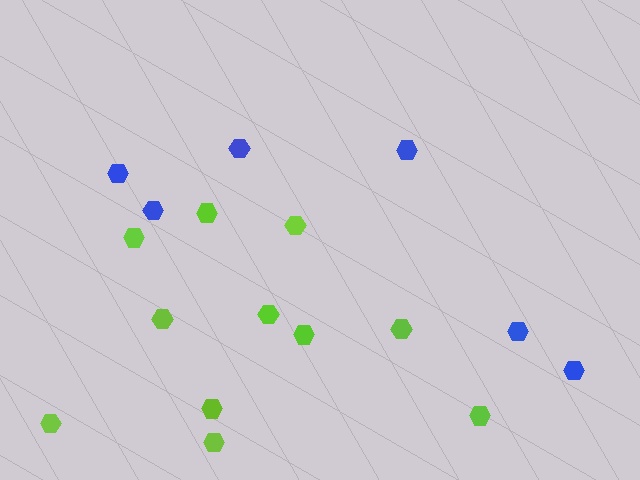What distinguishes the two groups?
There are 2 groups: one group of lime hexagons (11) and one group of blue hexagons (6).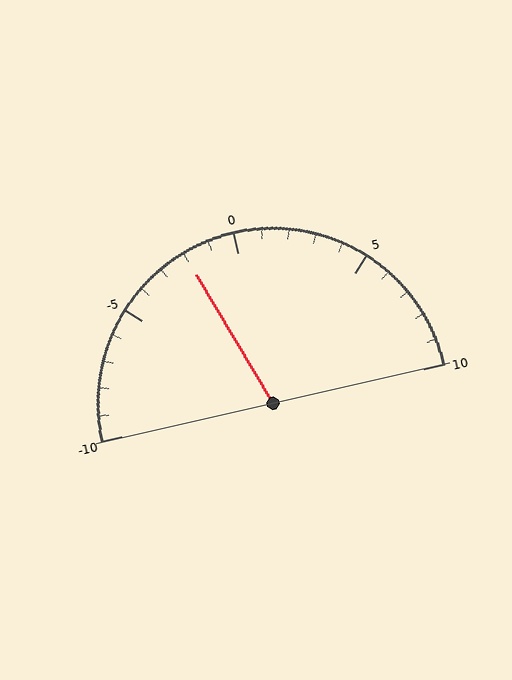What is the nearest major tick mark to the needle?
The nearest major tick mark is 0.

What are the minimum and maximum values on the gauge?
The gauge ranges from -10 to 10.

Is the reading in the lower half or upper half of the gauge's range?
The reading is in the lower half of the range (-10 to 10).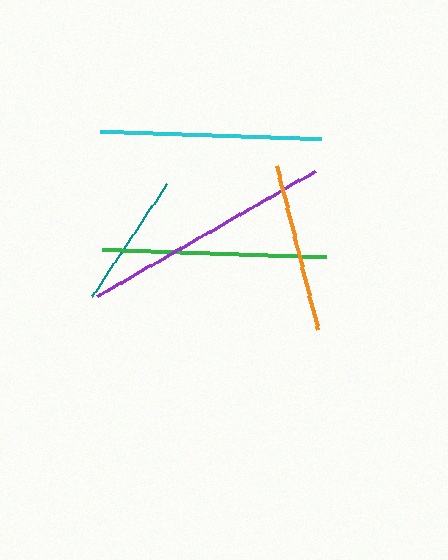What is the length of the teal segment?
The teal segment is approximately 136 pixels long.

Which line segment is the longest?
The purple line is the longest at approximately 251 pixels.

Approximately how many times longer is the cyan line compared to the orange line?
The cyan line is approximately 1.3 times the length of the orange line.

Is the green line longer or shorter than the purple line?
The purple line is longer than the green line.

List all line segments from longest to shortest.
From longest to shortest: purple, green, cyan, orange, teal.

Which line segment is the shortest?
The teal line is the shortest at approximately 136 pixels.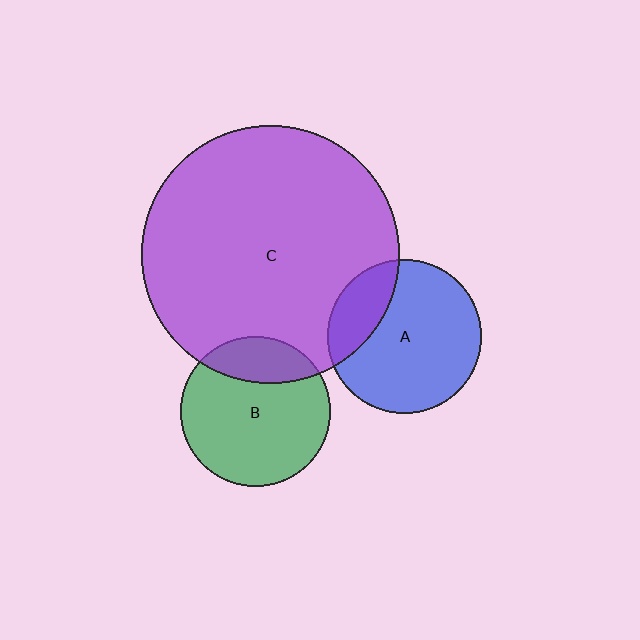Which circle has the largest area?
Circle C (purple).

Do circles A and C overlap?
Yes.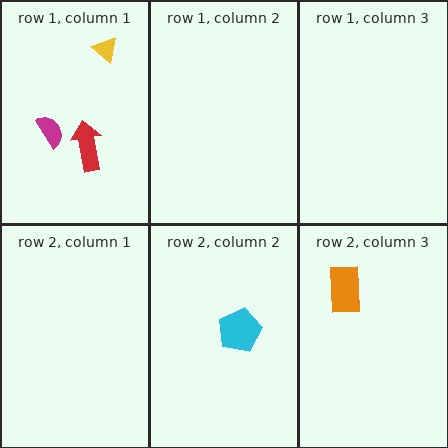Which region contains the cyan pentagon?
The row 2, column 2 region.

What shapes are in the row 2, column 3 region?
The orange rectangle.